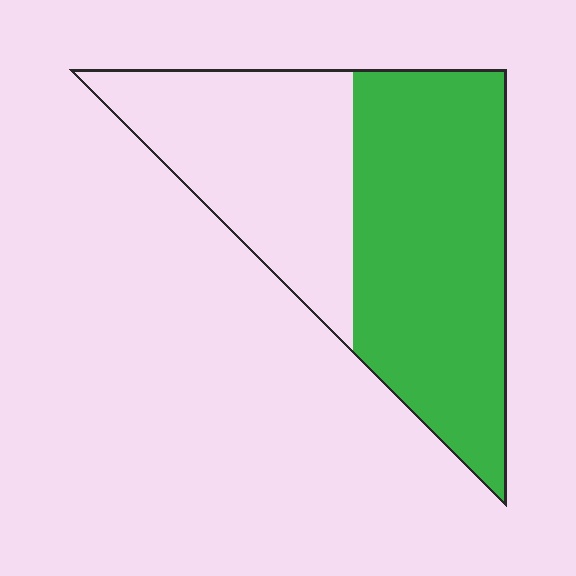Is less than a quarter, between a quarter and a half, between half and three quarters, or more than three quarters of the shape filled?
Between half and three quarters.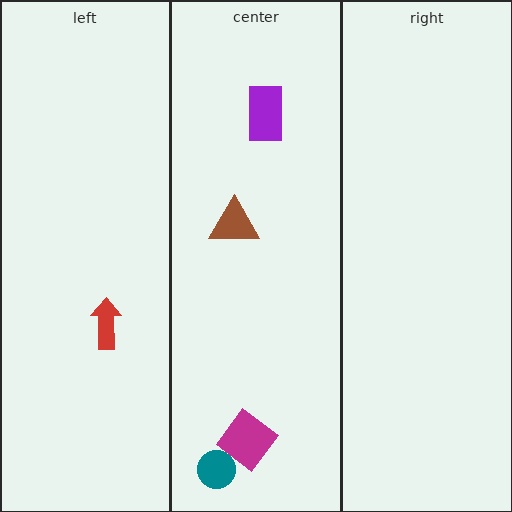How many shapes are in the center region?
4.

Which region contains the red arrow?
The left region.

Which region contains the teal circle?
The center region.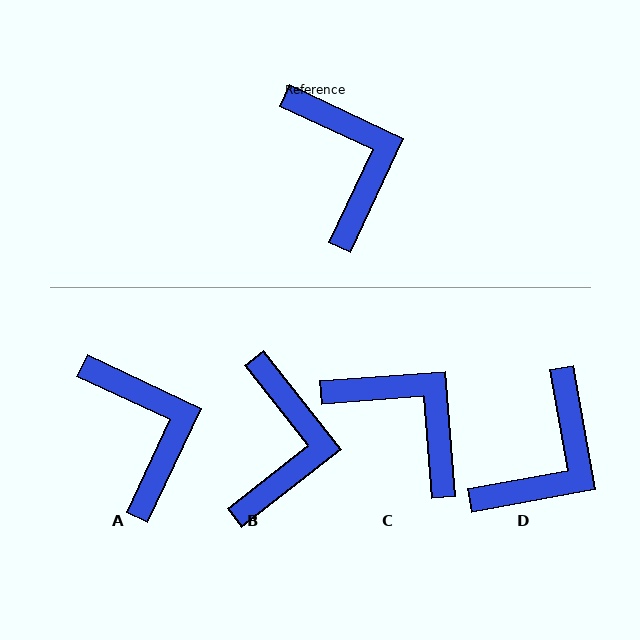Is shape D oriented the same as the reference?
No, it is off by about 55 degrees.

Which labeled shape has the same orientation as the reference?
A.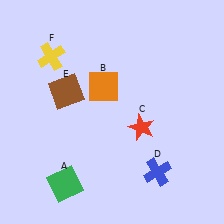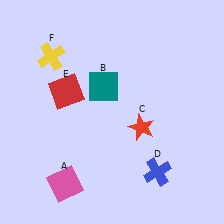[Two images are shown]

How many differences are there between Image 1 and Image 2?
There are 3 differences between the two images.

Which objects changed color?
A changed from green to pink. B changed from orange to teal. E changed from brown to red.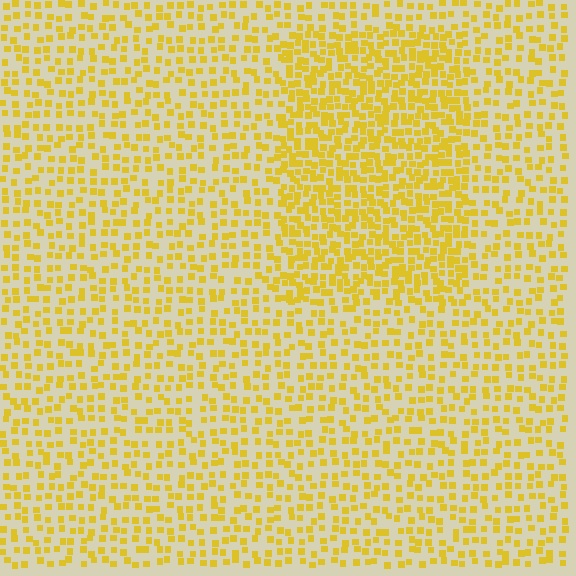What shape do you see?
I see a rectangle.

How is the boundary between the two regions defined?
The boundary is defined by a change in element density (approximately 1.9x ratio). All elements are the same color, size, and shape.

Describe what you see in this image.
The image contains small yellow elements arranged at two different densities. A rectangle-shaped region is visible where the elements are more densely packed than the surrounding area.